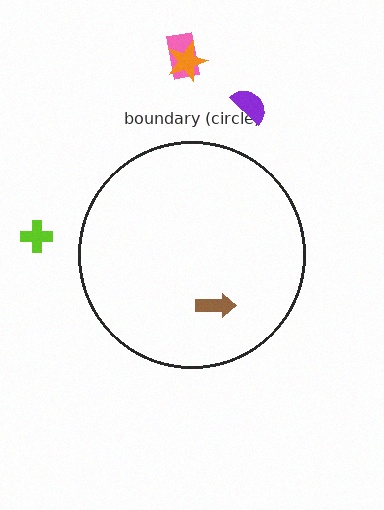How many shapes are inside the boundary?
1 inside, 4 outside.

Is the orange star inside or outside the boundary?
Outside.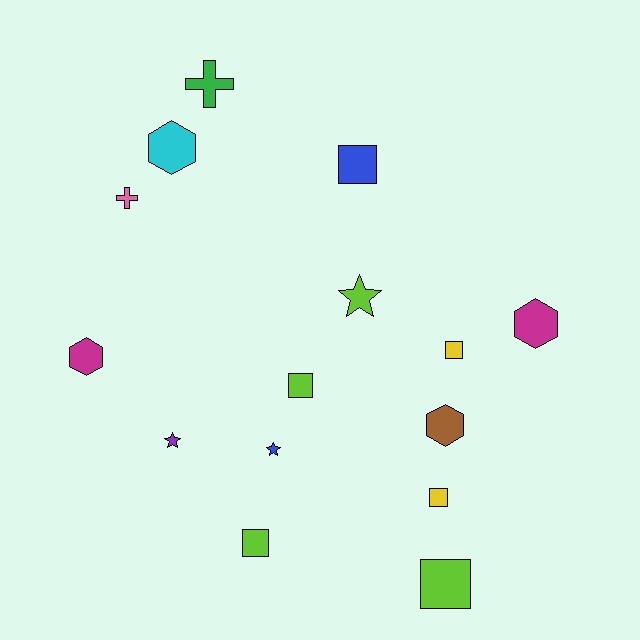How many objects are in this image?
There are 15 objects.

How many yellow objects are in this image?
There are 2 yellow objects.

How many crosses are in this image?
There are 2 crosses.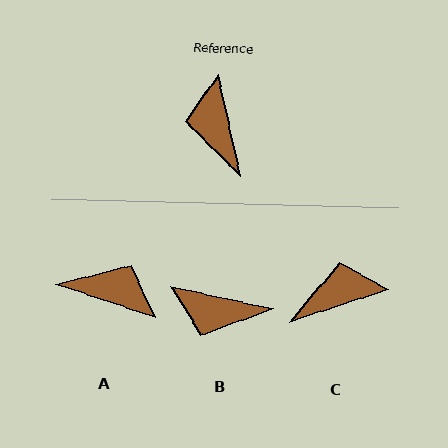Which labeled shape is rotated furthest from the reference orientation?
A, about 121 degrees away.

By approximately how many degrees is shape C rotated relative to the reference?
Approximately 84 degrees clockwise.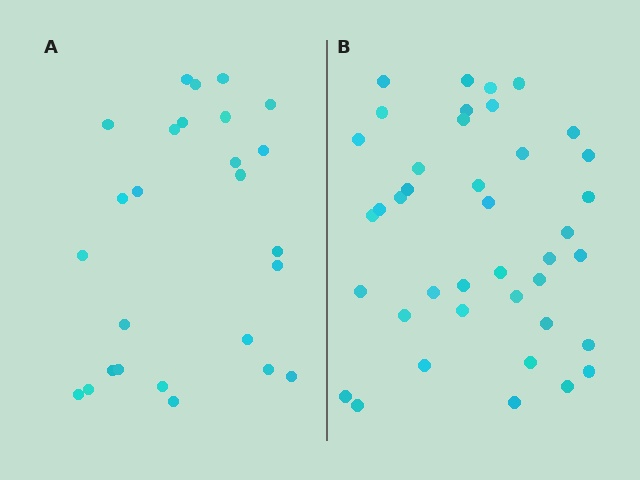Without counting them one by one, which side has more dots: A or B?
Region B (the right region) has more dots.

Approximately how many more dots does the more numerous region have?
Region B has approximately 15 more dots than region A.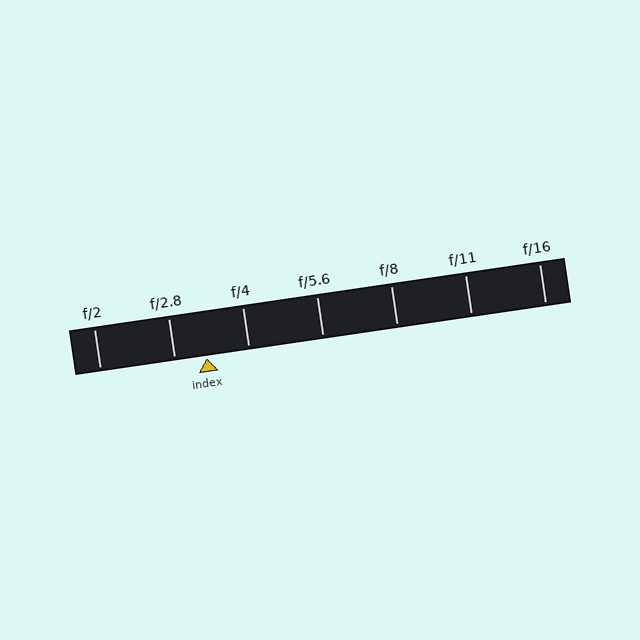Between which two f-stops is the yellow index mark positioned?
The index mark is between f/2.8 and f/4.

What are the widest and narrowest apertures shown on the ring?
The widest aperture shown is f/2 and the narrowest is f/16.